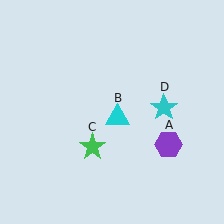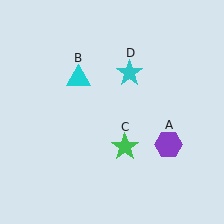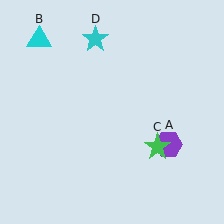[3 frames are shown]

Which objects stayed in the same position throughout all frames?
Purple hexagon (object A) remained stationary.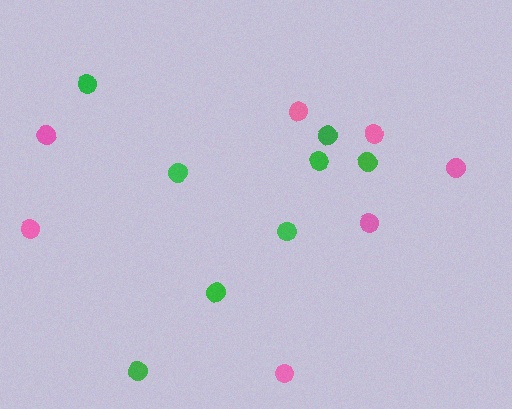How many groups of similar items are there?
There are 2 groups: one group of green circles (8) and one group of pink circles (7).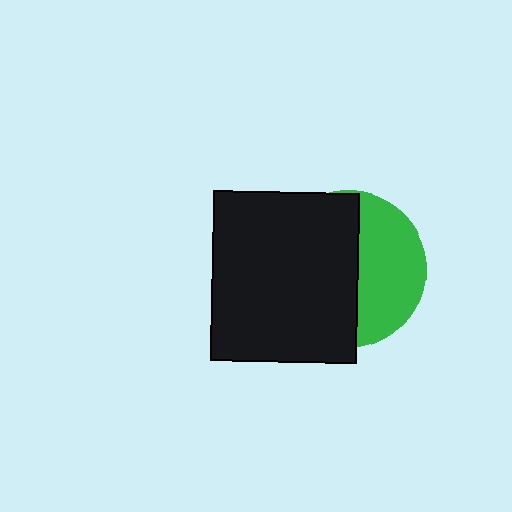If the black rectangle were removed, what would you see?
You would see the complete green circle.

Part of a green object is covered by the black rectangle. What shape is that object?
It is a circle.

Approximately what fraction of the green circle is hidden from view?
Roughly 59% of the green circle is hidden behind the black rectangle.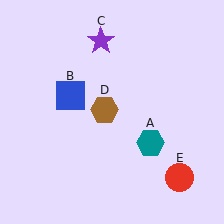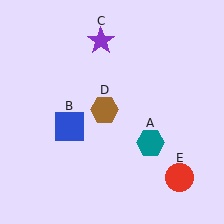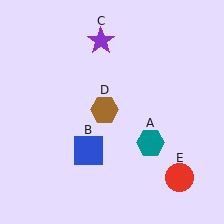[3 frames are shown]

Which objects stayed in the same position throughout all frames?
Teal hexagon (object A) and purple star (object C) and brown hexagon (object D) and red circle (object E) remained stationary.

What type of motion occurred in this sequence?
The blue square (object B) rotated counterclockwise around the center of the scene.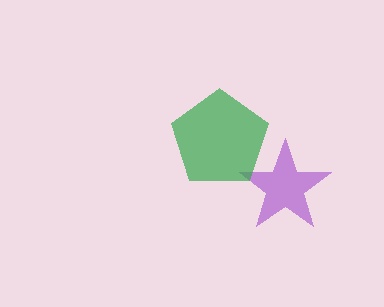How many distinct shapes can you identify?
There are 2 distinct shapes: a purple star, a green pentagon.